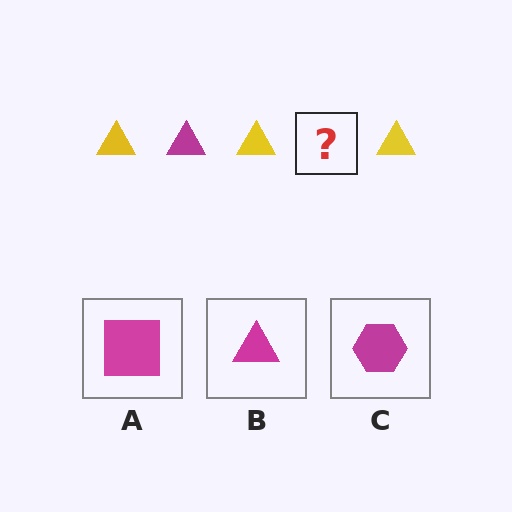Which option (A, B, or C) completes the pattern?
B.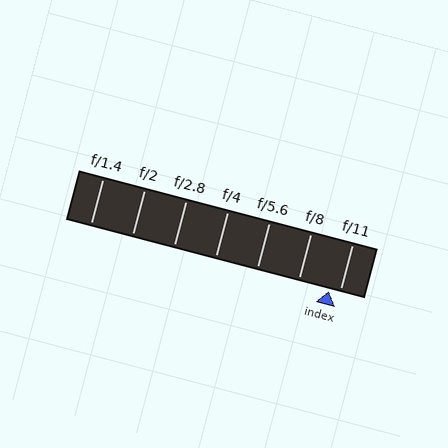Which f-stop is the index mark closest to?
The index mark is closest to f/11.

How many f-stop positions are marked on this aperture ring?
There are 7 f-stop positions marked.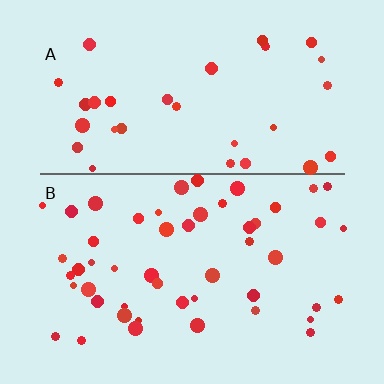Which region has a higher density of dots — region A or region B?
B (the bottom).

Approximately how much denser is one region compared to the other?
Approximately 1.6× — region B over region A.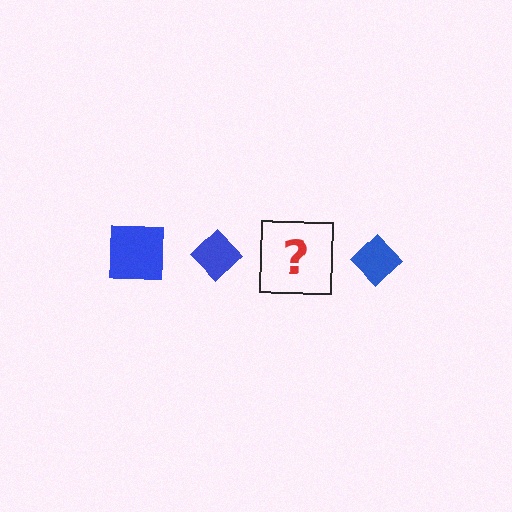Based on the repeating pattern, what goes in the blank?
The blank should be a blue square.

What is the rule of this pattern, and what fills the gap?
The rule is that the pattern cycles through square, diamond shapes in blue. The gap should be filled with a blue square.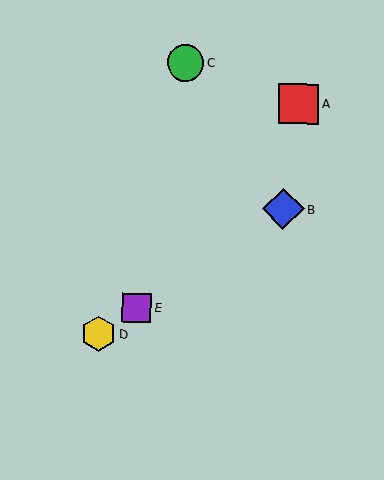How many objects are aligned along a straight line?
3 objects (B, D, E) are aligned along a straight line.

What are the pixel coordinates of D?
Object D is at (98, 334).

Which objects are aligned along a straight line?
Objects B, D, E are aligned along a straight line.